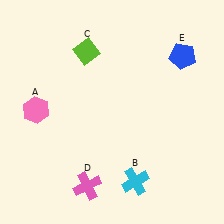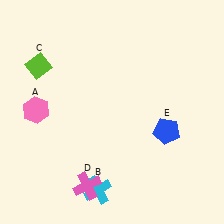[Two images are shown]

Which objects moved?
The objects that moved are: the cyan cross (B), the lime diamond (C), the blue pentagon (E).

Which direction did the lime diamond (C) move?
The lime diamond (C) moved left.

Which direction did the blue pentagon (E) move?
The blue pentagon (E) moved down.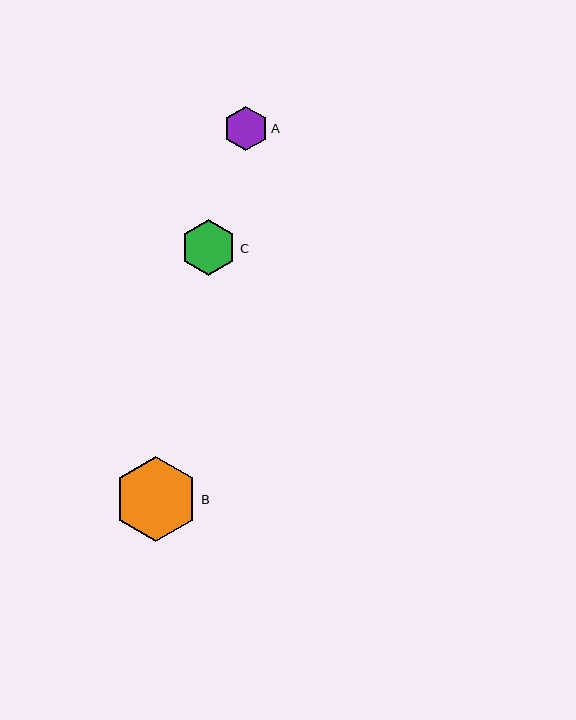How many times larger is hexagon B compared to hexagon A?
Hexagon B is approximately 1.9 times the size of hexagon A.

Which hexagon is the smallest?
Hexagon A is the smallest with a size of approximately 44 pixels.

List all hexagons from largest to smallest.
From largest to smallest: B, C, A.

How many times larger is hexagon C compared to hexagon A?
Hexagon C is approximately 1.3 times the size of hexagon A.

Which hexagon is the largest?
Hexagon B is the largest with a size of approximately 84 pixels.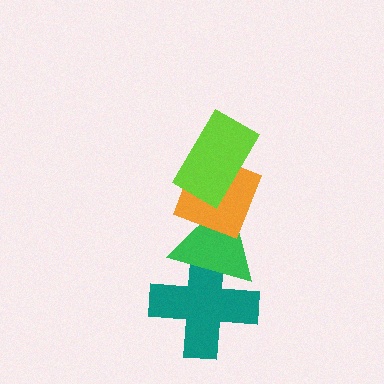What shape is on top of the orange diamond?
The lime rectangle is on top of the orange diamond.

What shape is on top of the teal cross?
The green triangle is on top of the teal cross.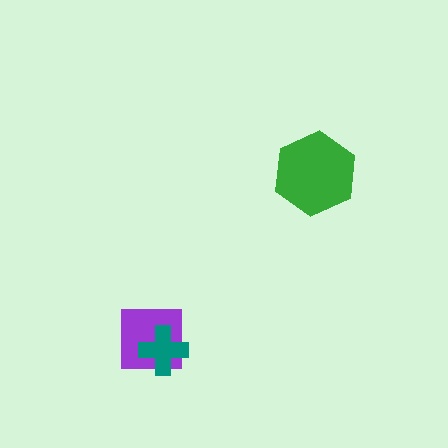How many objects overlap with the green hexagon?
0 objects overlap with the green hexagon.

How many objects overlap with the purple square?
1 object overlaps with the purple square.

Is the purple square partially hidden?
Yes, it is partially covered by another shape.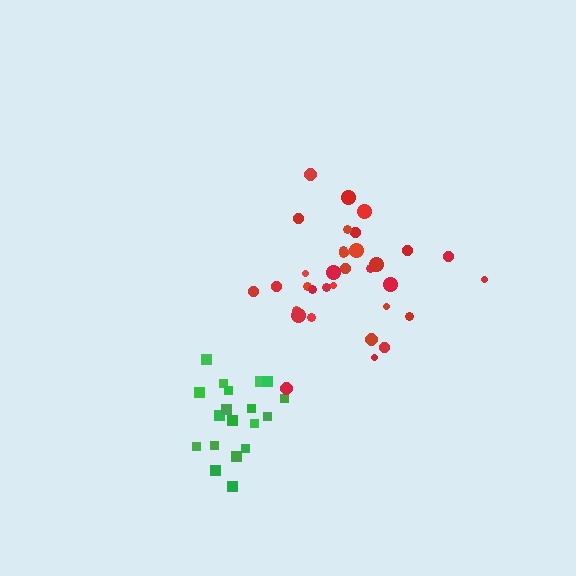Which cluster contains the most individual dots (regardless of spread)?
Red (34).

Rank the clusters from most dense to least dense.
green, red.